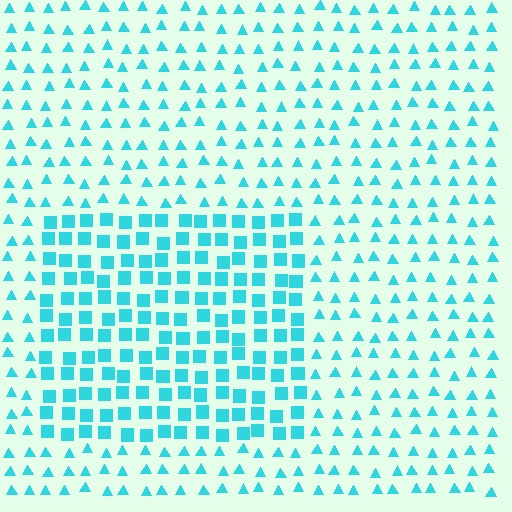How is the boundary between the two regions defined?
The boundary is defined by a change in element shape: squares inside vs. triangles outside. All elements share the same color and spacing.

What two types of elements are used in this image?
The image uses squares inside the rectangle region and triangles outside it.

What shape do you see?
I see a rectangle.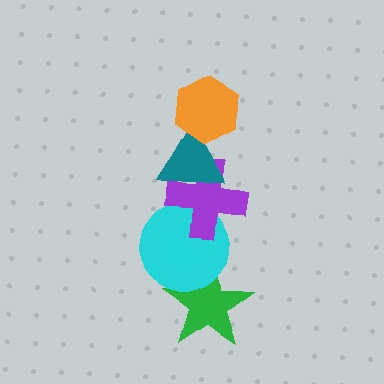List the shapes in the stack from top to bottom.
From top to bottom: the orange hexagon, the teal triangle, the purple cross, the cyan circle, the green star.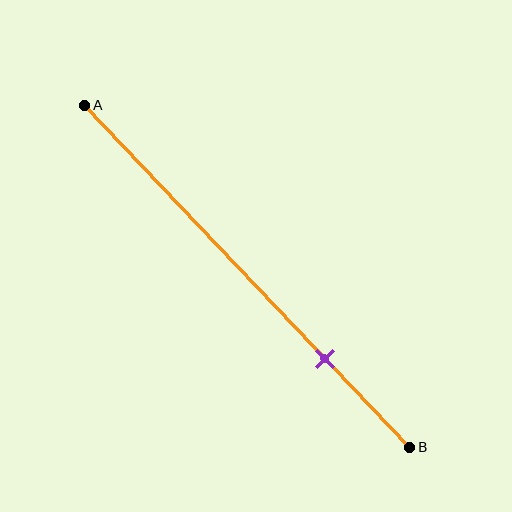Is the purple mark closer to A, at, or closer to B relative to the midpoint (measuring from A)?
The purple mark is closer to point B than the midpoint of segment AB.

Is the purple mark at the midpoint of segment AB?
No, the mark is at about 75% from A, not at the 50% midpoint.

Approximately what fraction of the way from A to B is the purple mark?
The purple mark is approximately 75% of the way from A to B.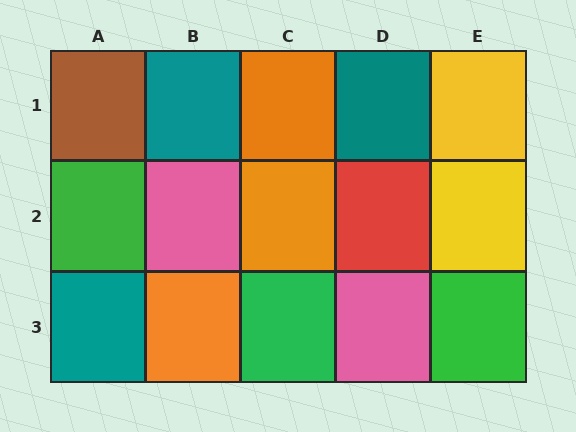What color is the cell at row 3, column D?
Pink.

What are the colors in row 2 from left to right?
Green, pink, orange, red, yellow.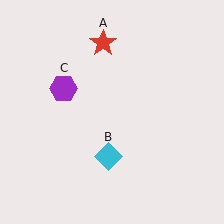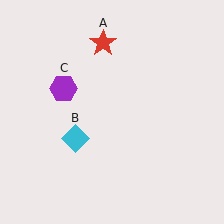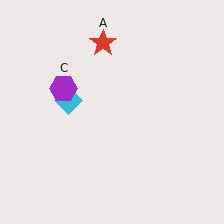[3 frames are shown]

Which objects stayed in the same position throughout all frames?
Red star (object A) and purple hexagon (object C) remained stationary.